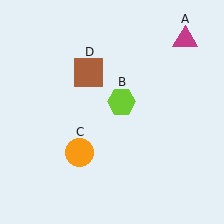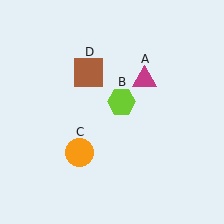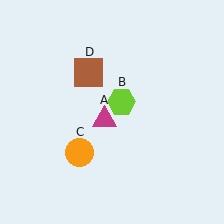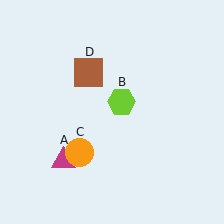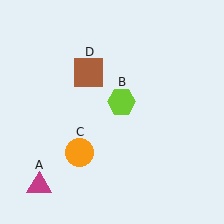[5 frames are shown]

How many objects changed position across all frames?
1 object changed position: magenta triangle (object A).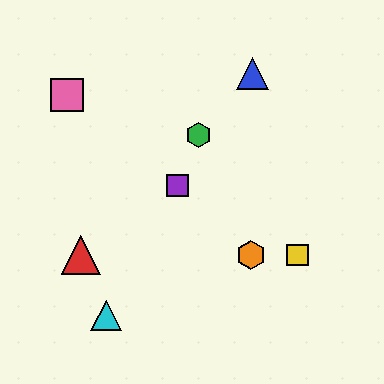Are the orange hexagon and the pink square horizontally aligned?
No, the orange hexagon is at y≈255 and the pink square is at y≈95.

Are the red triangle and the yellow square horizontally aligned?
Yes, both are at y≈255.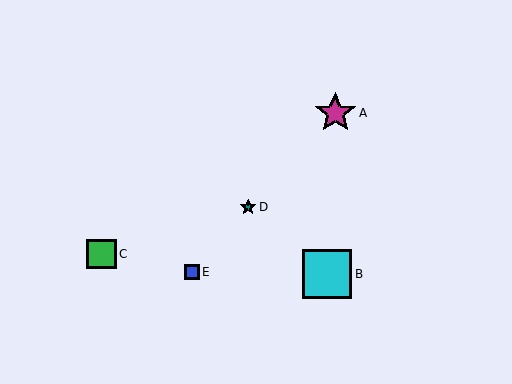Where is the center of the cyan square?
The center of the cyan square is at (327, 274).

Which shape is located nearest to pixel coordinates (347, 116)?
The magenta star (labeled A) at (335, 113) is nearest to that location.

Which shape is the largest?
The cyan square (labeled B) is the largest.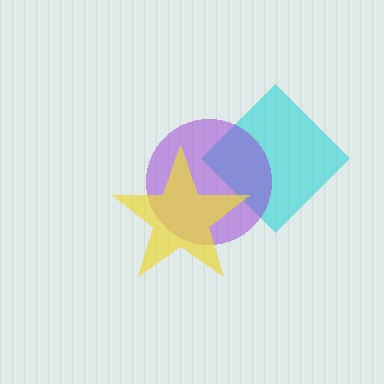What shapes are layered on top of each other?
The layered shapes are: a cyan diamond, a purple circle, a yellow star.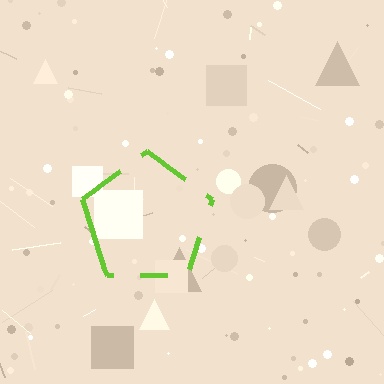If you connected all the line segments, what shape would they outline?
They would outline a pentagon.